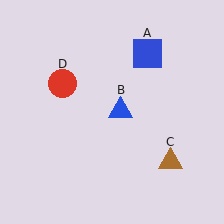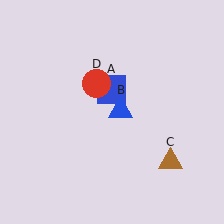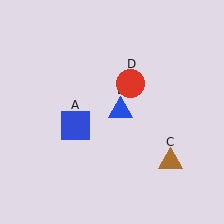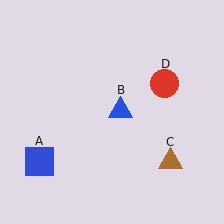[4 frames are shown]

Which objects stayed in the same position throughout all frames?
Blue triangle (object B) and brown triangle (object C) remained stationary.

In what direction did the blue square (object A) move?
The blue square (object A) moved down and to the left.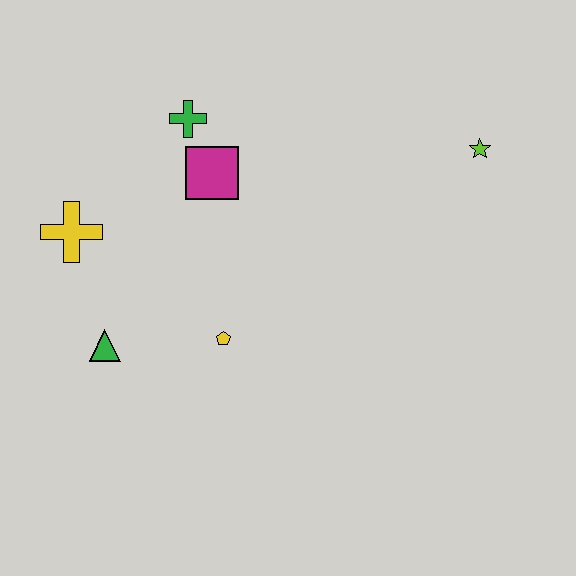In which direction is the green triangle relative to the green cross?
The green triangle is below the green cross.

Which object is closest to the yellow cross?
The green triangle is closest to the yellow cross.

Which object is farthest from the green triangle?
The lime star is farthest from the green triangle.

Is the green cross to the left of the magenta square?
Yes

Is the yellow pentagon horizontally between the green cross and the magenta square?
No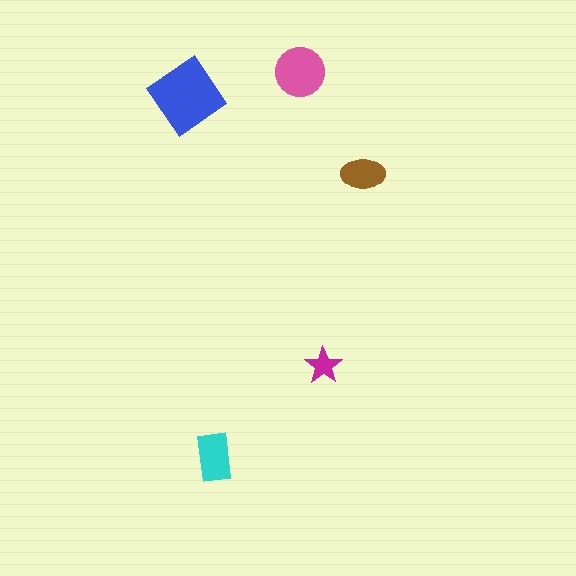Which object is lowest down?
The cyan rectangle is bottommost.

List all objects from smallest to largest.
The magenta star, the brown ellipse, the cyan rectangle, the pink circle, the blue diamond.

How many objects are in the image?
There are 5 objects in the image.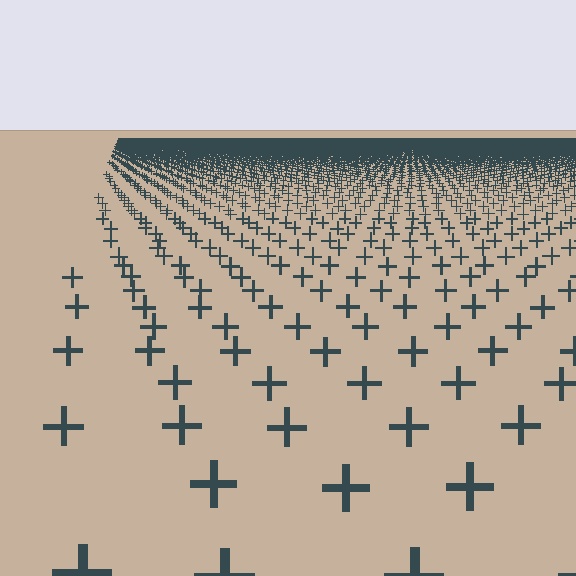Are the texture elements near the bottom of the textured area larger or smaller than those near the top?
Larger. Near the bottom, elements are closer to the viewer and appear at a bigger on-screen size.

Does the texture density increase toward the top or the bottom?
Density increases toward the top.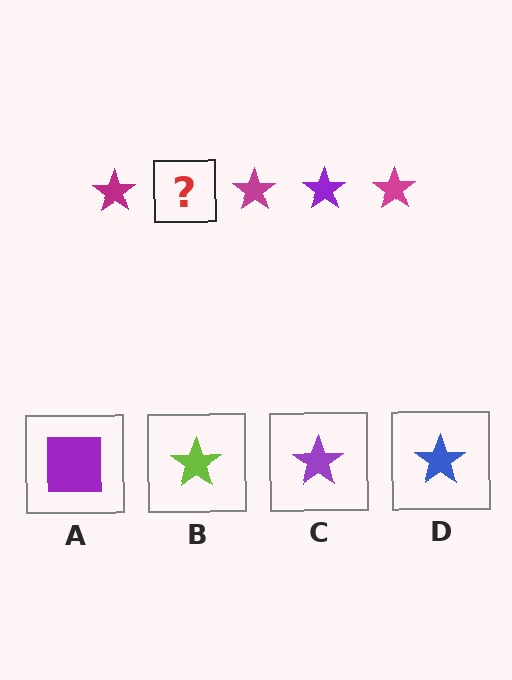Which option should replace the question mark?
Option C.